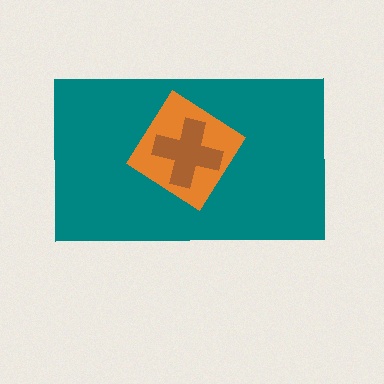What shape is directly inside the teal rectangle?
The orange diamond.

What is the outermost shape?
The teal rectangle.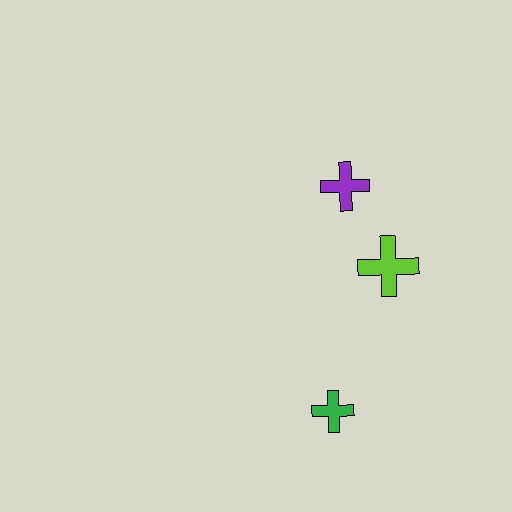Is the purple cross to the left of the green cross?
No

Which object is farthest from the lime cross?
The green cross is farthest from the lime cross.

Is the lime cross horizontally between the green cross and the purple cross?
No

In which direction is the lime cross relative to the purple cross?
The lime cross is below the purple cross.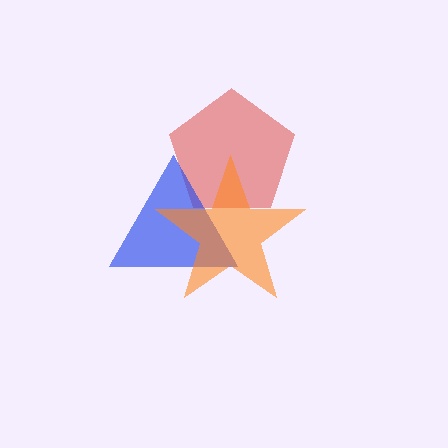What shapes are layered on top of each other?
The layered shapes are: a red pentagon, a blue triangle, an orange star.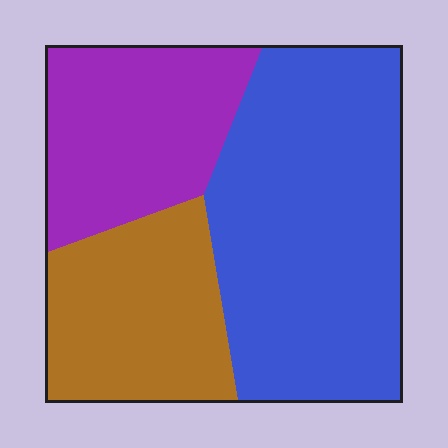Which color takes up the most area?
Blue, at roughly 50%.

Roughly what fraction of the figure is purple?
Purple covers around 25% of the figure.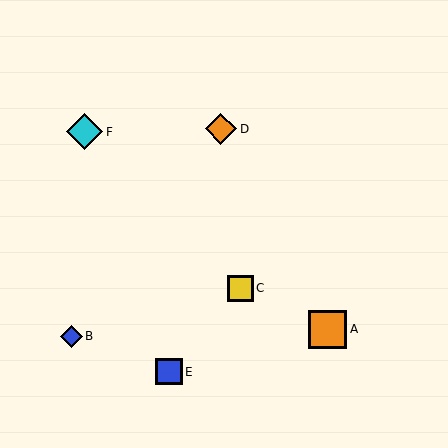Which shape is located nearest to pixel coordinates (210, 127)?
The orange diamond (labeled D) at (221, 129) is nearest to that location.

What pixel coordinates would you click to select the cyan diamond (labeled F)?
Click at (84, 132) to select the cyan diamond F.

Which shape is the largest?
The orange square (labeled A) is the largest.